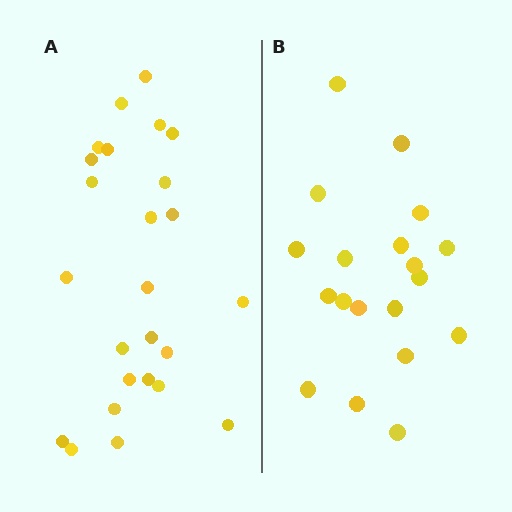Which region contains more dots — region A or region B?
Region A (the left region) has more dots.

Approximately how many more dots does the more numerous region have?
Region A has about 6 more dots than region B.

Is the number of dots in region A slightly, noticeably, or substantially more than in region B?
Region A has noticeably more, but not dramatically so. The ratio is roughly 1.3 to 1.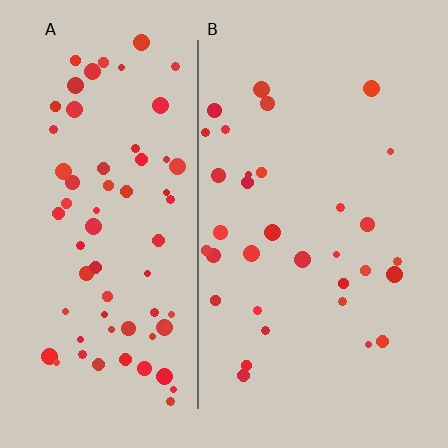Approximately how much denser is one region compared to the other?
Approximately 2.2× — region A over region B.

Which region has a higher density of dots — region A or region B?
A (the left).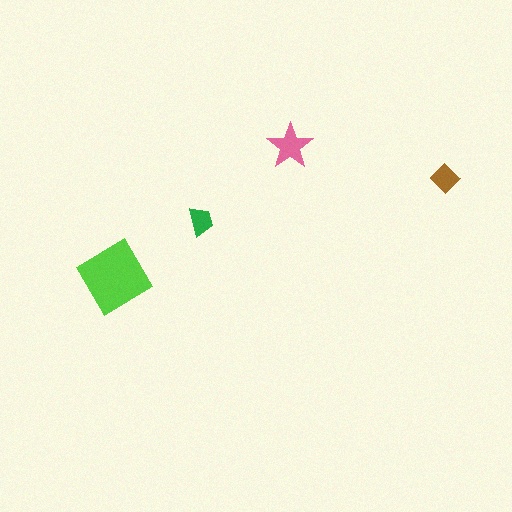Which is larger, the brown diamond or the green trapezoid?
The brown diamond.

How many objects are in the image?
There are 4 objects in the image.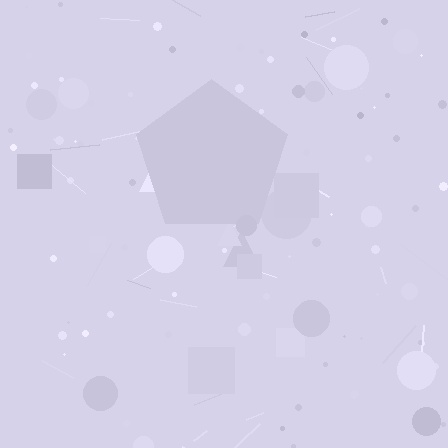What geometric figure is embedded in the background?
A pentagon is embedded in the background.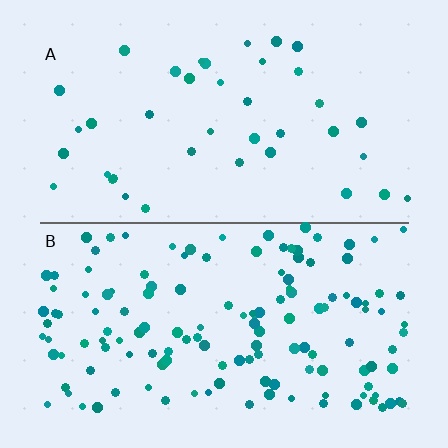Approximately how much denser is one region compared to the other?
Approximately 3.5× — region B over region A.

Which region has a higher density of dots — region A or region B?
B (the bottom).